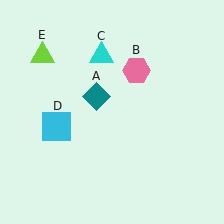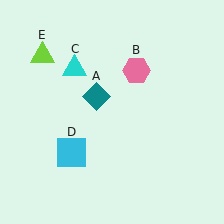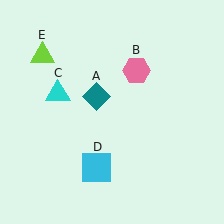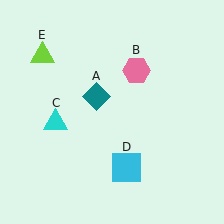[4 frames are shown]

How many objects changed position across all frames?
2 objects changed position: cyan triangle (object C), cyan square (object D).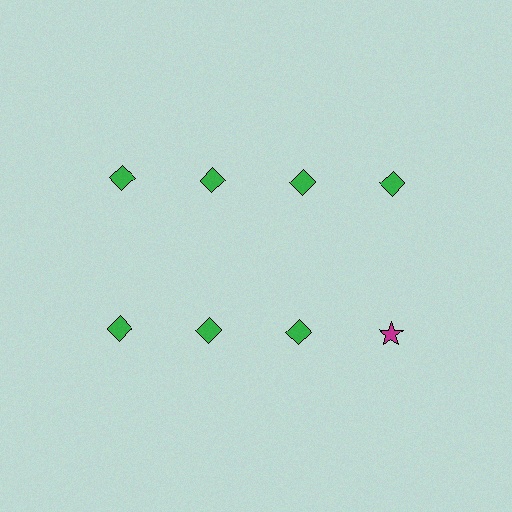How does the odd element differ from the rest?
It differs in both color (magenta instead of green) and shape (star instead of diamond).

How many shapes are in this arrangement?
There are 8 shapes arranged in a grid pattern.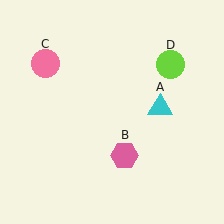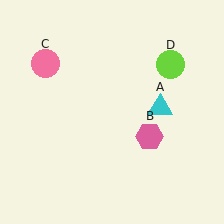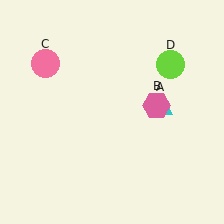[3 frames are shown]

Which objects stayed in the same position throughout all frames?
Cyan triangle (object A) and pink circle (object C) and lime circle (object D) remained stationary.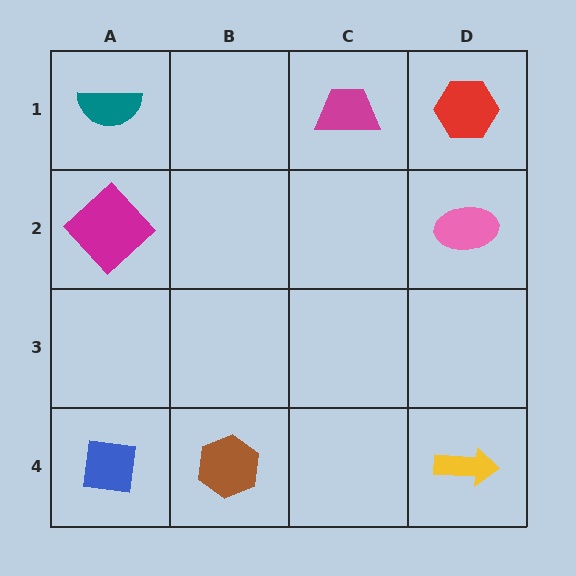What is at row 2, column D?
A pink ellipse.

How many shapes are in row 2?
2 shapes.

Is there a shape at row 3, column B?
No, that cell is empty.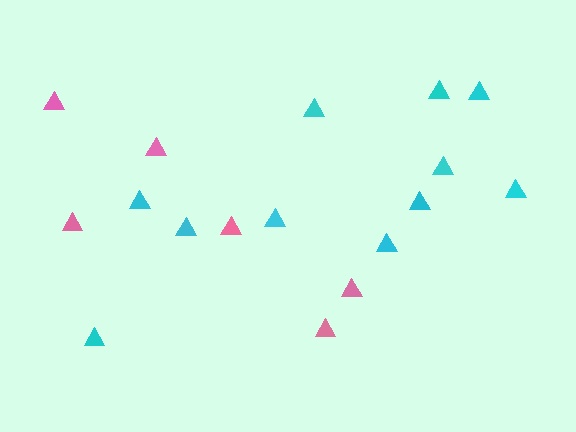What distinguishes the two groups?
There are 2 groups: one group of pink triangles (6) and one group of cyan triangles (11).